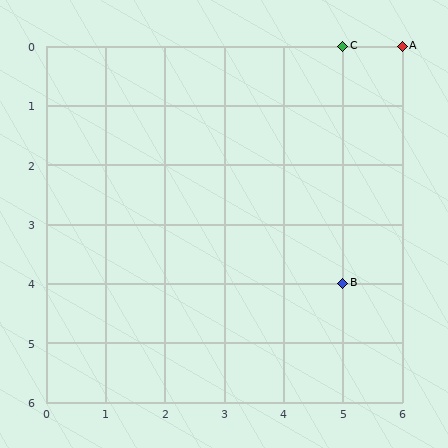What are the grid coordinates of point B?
Point B is at grid coordinates (5, 4).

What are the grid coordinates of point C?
Point C is at grid coordinates (5, 0).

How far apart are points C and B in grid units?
Points C and B are 4 rows apart.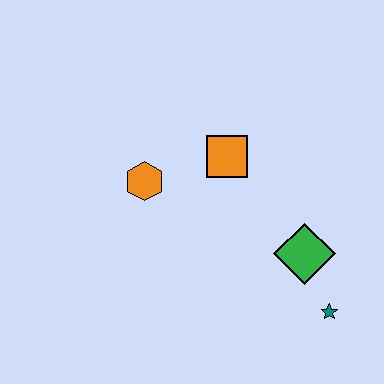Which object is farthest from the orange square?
The teal star is farthest from the orange square.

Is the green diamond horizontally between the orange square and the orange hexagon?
No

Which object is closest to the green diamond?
The teal star is closest to the green diamond.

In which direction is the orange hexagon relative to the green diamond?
The orange hexagon is to the left of the green diamond.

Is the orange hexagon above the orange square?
No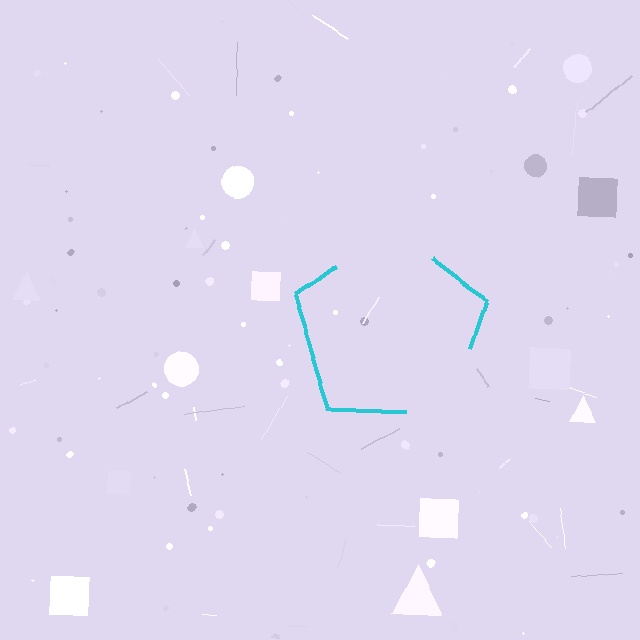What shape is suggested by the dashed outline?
The dashed outline suggests a pentagon.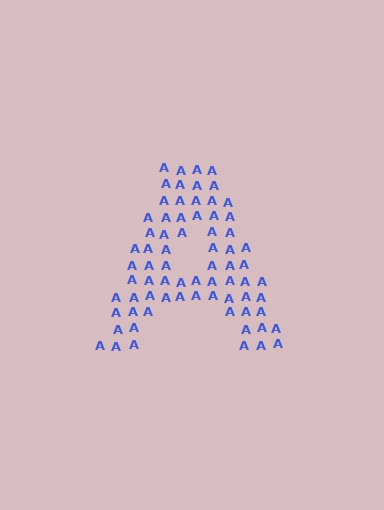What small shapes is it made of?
It is made of small letter A's.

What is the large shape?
The large shape is the letter A.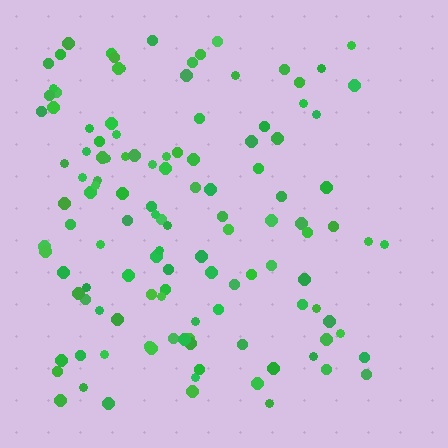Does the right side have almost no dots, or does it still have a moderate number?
Still a moderate number, just noticeably fewer than the left.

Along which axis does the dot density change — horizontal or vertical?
Horizontal.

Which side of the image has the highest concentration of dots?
The left.